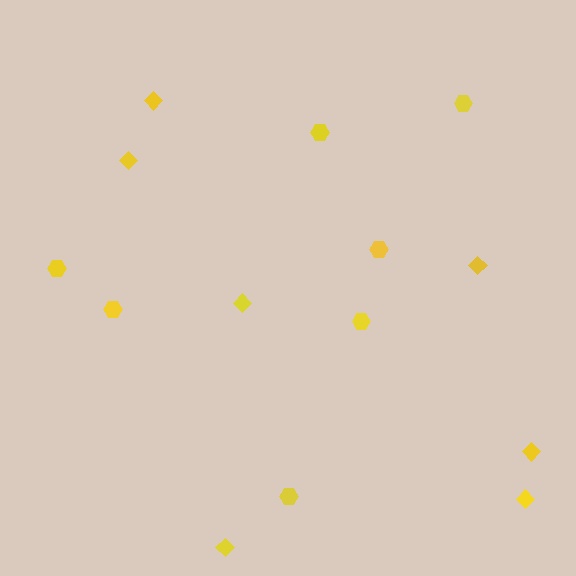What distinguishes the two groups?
There are 2 groups: one group of diamonds (7) and one group of hexagons (7).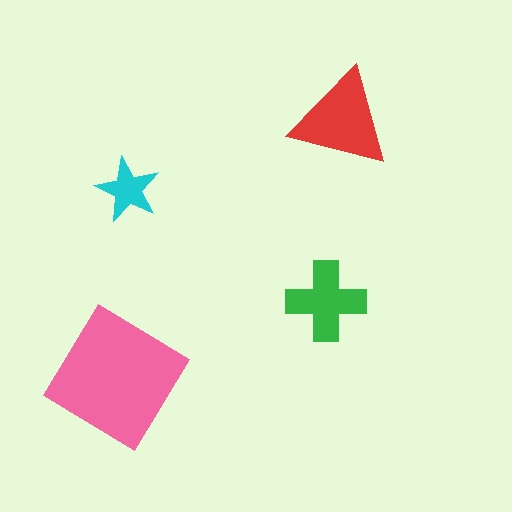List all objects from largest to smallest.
The pink diamond, the red triangle, the green cross, the cyan star.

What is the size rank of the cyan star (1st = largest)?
4th.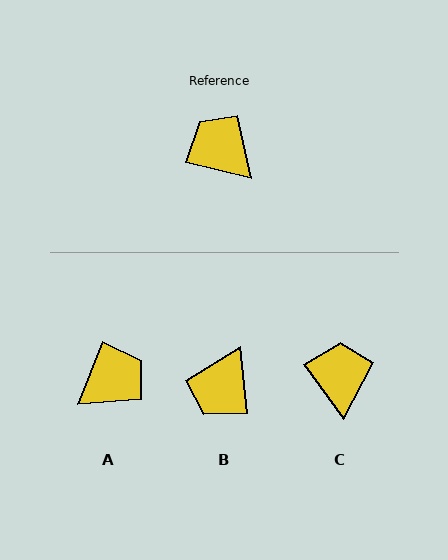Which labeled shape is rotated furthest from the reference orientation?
B, about 109 degrees away.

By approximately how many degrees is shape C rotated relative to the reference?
Approximately 40 degrees clockwise.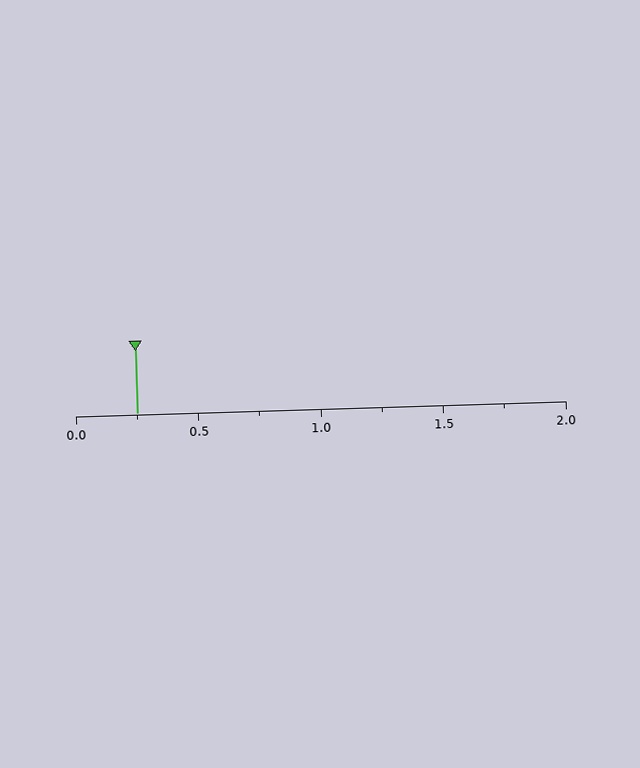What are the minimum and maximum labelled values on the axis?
The axis runs from 0.0 to 2.0.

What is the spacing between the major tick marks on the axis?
The major ticks are spaced 0.5 apart.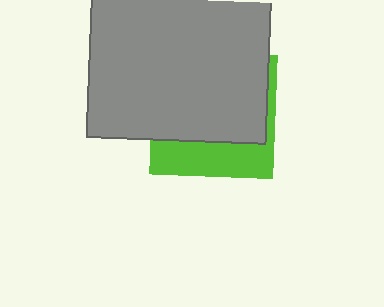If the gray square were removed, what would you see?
You would see the complete lime square.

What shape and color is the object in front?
The object in front is a gray square.